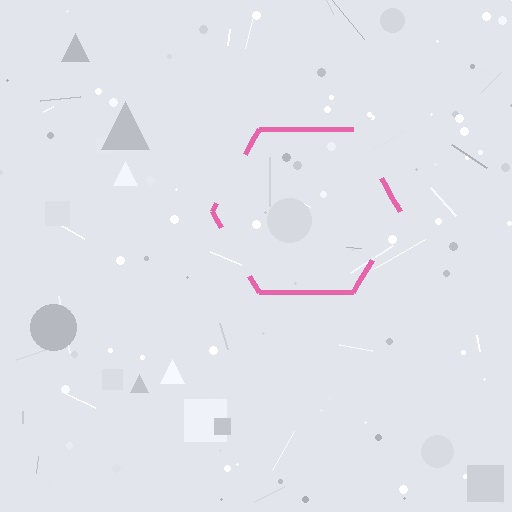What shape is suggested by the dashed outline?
The dashed outline suggests a hexagon.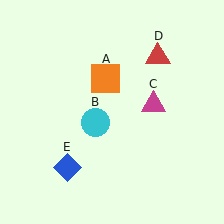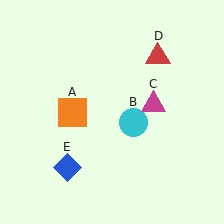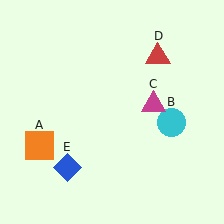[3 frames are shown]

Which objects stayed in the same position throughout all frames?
Magenta triangle (object C) and red triangle (object D) and blue diamond (object E) remained stationary.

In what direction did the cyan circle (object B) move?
The cyan circle (object B) moved right.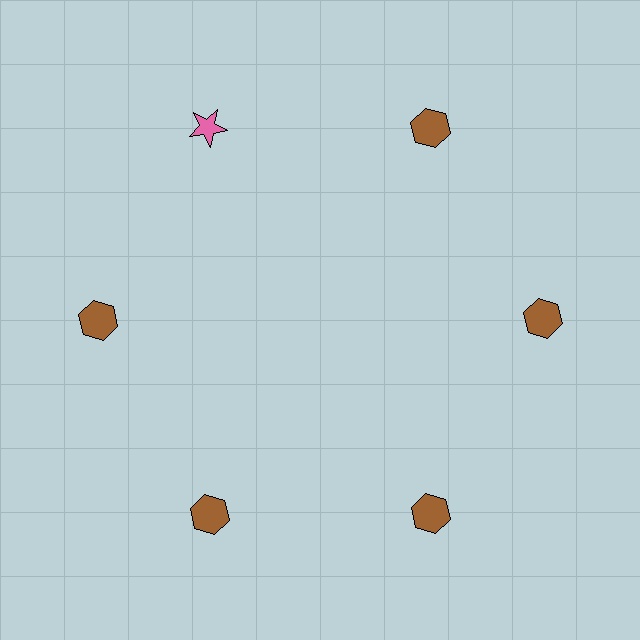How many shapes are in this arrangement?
There are 6 shapes arranged in a ring pattern.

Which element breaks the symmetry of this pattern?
The pink star at roughly the 11 o'clock position breaks the symmetry. All other shapes are brown hexagons.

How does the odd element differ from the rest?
It differs in both color (pink instead of brown) and shape (star instead of hexagon).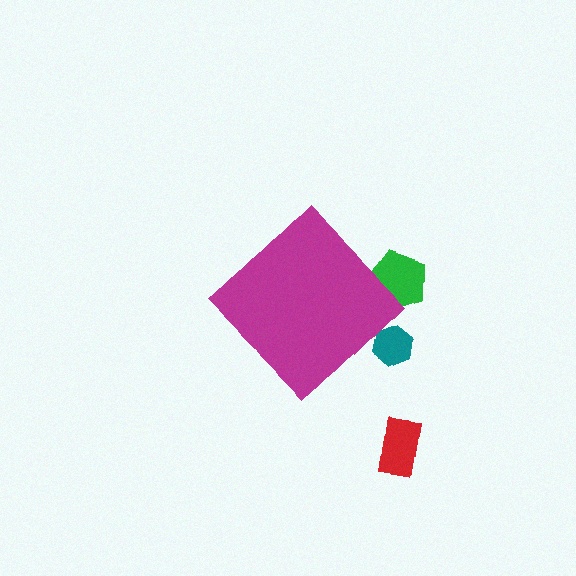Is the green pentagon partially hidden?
Yes, the green pentagon is partially hidden behind the magenta diamond.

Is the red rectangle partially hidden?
No, the red rectangle is fully visible.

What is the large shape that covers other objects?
A magenta diamond.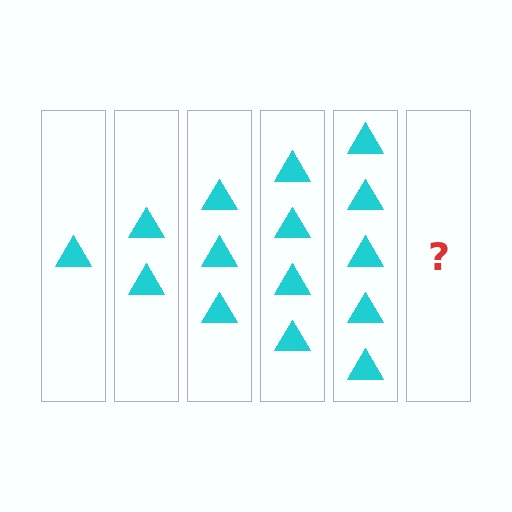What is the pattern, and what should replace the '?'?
The pattern is that each step adds one more triangle. The '?' should be 6 triangles.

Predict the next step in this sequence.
The next step is 6 triangles.